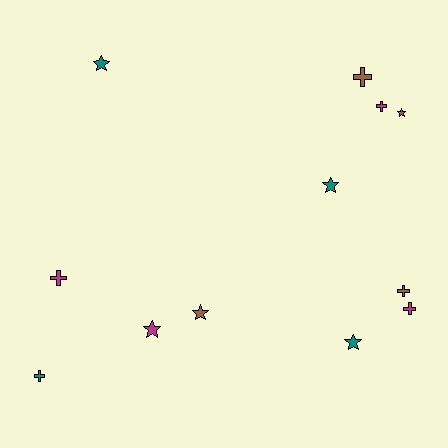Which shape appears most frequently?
Star, with 6 objects.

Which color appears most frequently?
Magenta, with 4 objects.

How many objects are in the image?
There are 12 objects.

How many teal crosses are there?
There is 1 teal cross.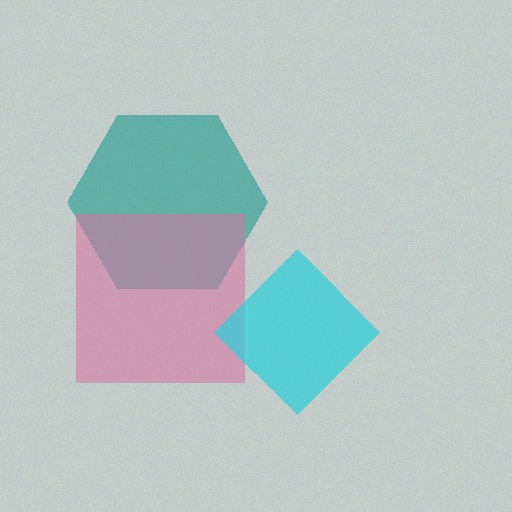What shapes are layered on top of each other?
The layered shapes are: a teal hexagon, a pink square, a cyan diamond.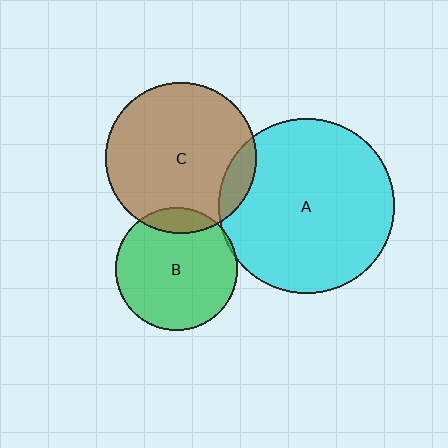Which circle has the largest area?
Circle A (cyan).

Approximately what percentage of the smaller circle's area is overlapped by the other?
Approximately 10%.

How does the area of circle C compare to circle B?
Approximately 1.5 times.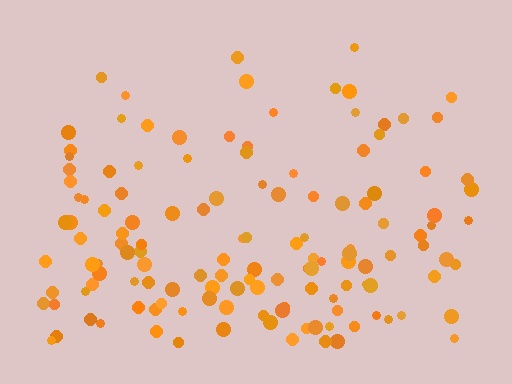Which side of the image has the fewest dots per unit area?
The top.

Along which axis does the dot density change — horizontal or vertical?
Vertical.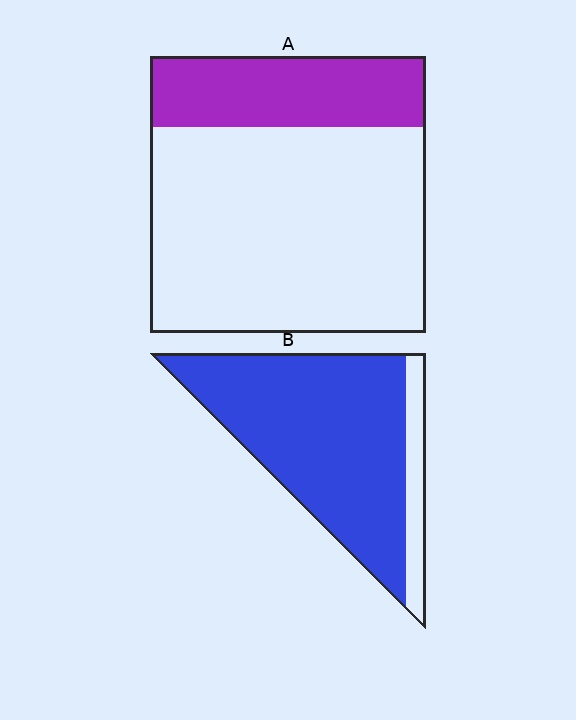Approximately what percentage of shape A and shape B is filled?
A is approximately 25% and B is approximately 85%.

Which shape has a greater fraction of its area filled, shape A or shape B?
Shape B.